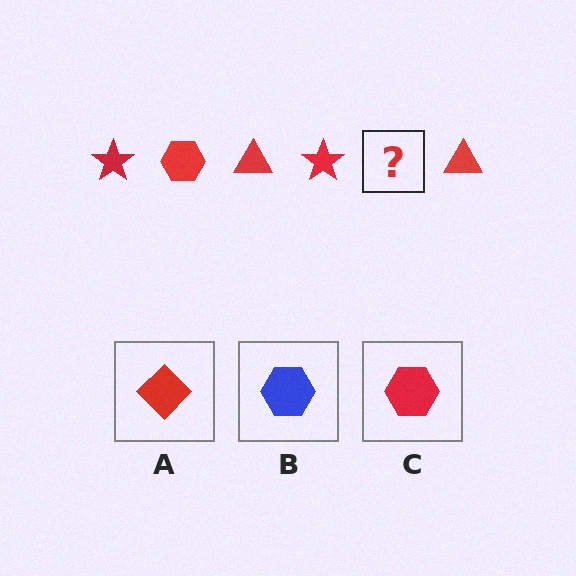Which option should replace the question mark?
Option C.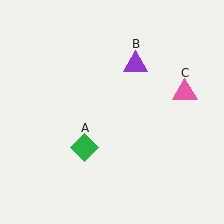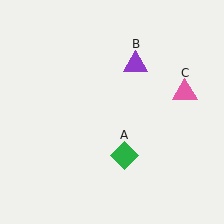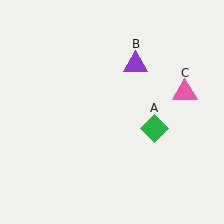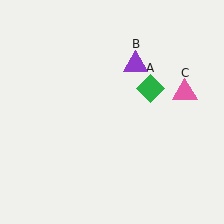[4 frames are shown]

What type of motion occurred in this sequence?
The green diamond (object A) rotated counterclockwise around the center of the scene.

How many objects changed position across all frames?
1 object changed position: green diamond (object A).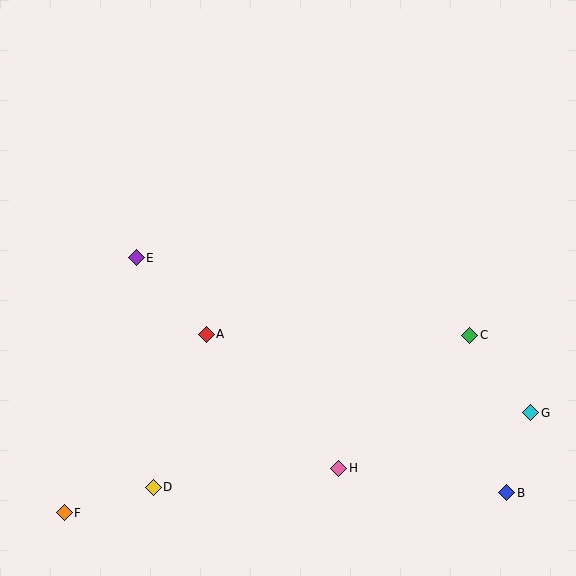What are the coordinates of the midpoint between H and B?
The midpoint between H and B is at (423, 481).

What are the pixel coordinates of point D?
Point D is at (153, 487).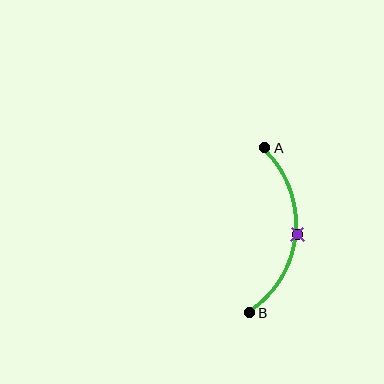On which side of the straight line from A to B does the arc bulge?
The arc bulges to the right of the straight line connecting A and B.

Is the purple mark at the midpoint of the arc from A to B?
Yes. The purple mark lies on the arc at equal arc-length from both A and B — it is the arc midpoint.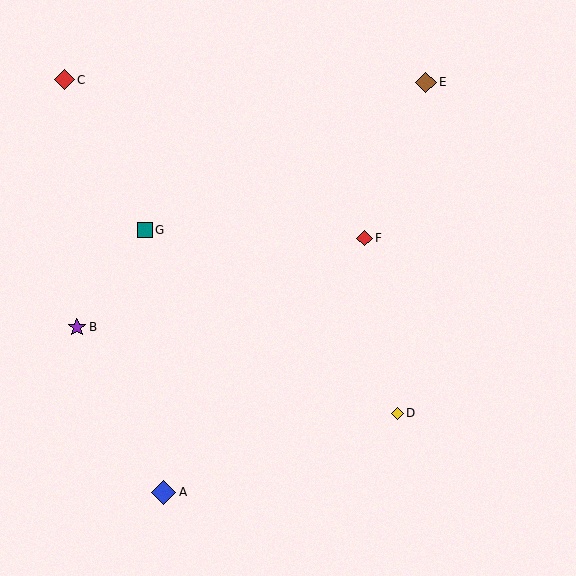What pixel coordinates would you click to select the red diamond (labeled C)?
Click at (64, 80) to select the red diamond C.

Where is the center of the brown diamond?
The center of the brown diamond is at (426, 82).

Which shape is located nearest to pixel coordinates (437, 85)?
The brown diamond (labeled E) at (426, 82) is nearest to that location.